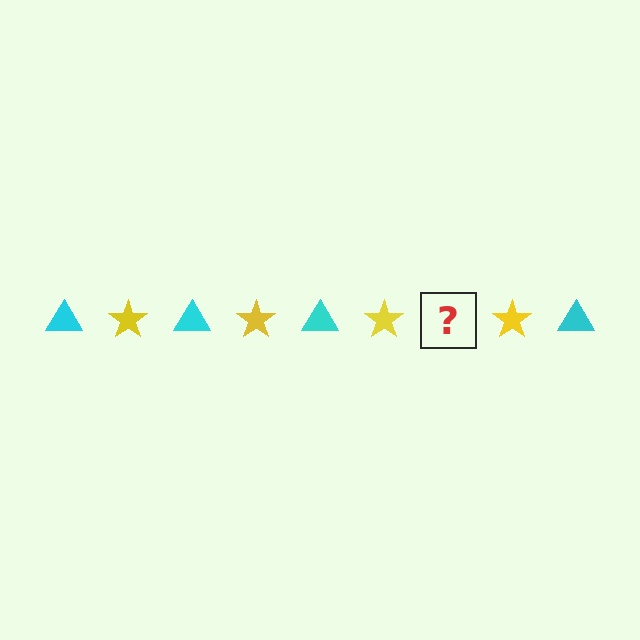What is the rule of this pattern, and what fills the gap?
The rule is that the pattern alternates between cyan triangle and yellow star. The gap should be filled with a cyan triangle.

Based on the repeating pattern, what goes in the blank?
The blank should be a cyan triangle.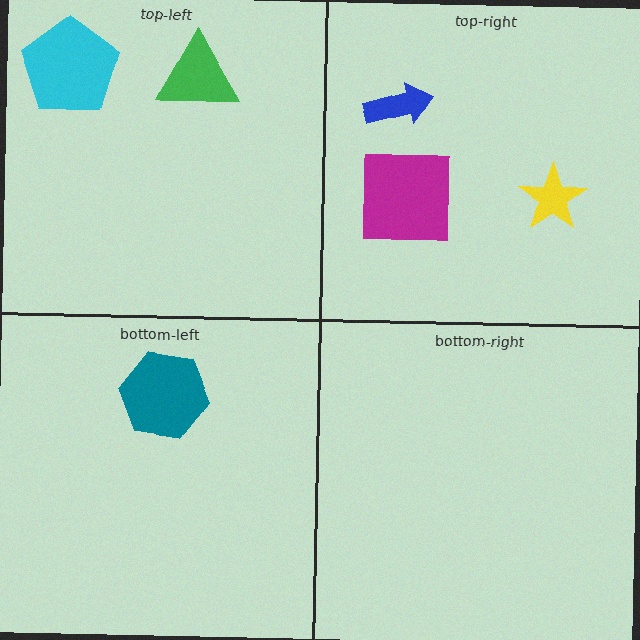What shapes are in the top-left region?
The green triangle, the cyan pentagon.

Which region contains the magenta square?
The top-right region.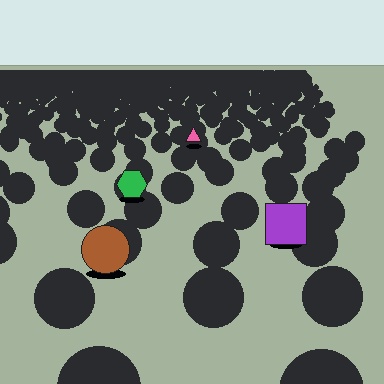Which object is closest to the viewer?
The brown circle is closest. The texture marks near it are larger and more spread out.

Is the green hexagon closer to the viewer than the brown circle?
No. The brown circle is closer — you can tell from the texture gradient: the ground texture is coarser near it.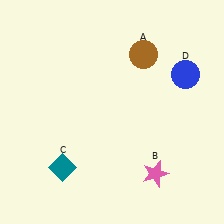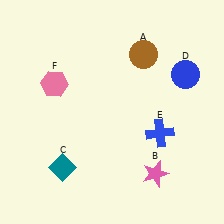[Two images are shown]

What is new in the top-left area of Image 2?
A pink hexagon (F) was added in the top-left area of Image 2.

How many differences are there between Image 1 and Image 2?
There are 2 differences between the two images.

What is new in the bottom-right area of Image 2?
A blue cross (E) was added in the bottom-right area of Image 2.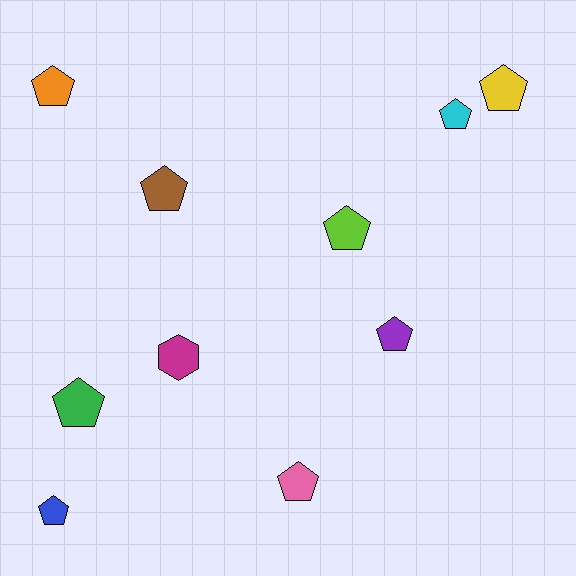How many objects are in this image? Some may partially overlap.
There are 10 objects.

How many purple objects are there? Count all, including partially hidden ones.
There is 1 purple object.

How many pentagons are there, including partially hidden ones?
There are 9 pentagons.